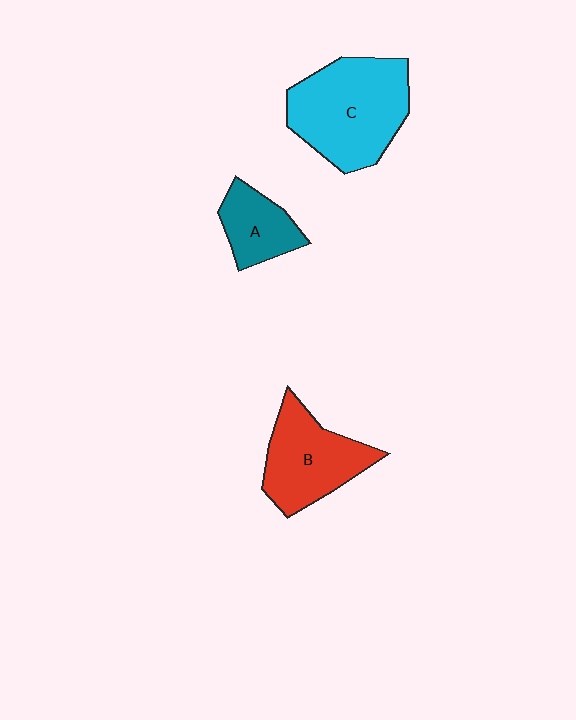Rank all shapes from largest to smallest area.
From largest to smallest: C (cyan), B (red), A (teal).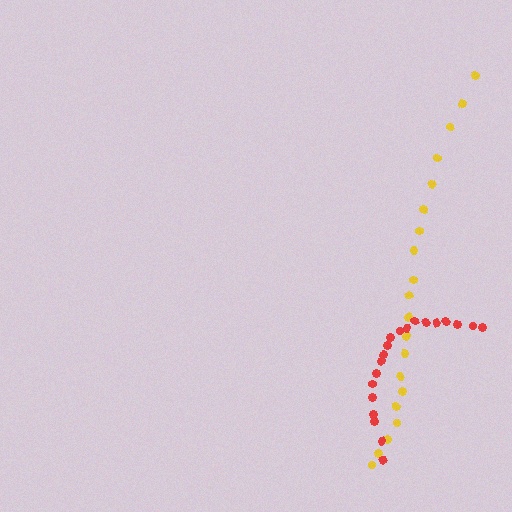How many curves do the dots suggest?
There are 2 distinct paths.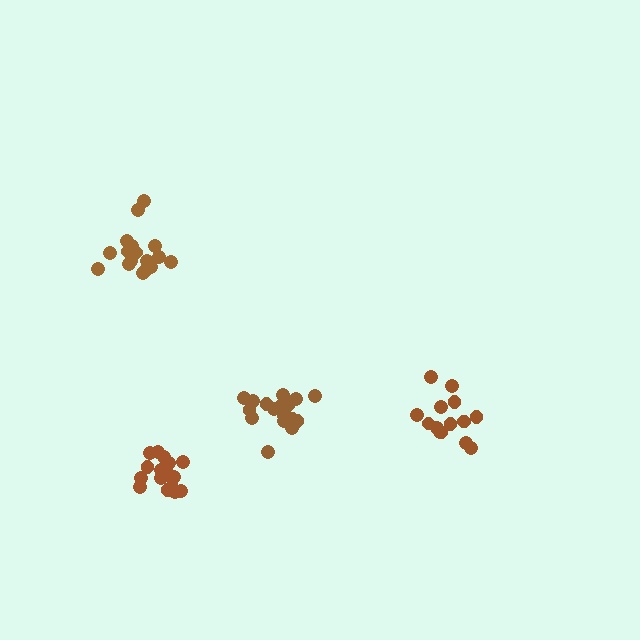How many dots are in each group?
Group 1: 18 dots, Group 2: 14 dots, Group 3: 18 dots, Group 4: 17 dots (67 total).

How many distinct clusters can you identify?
There are 4 distinct clusters.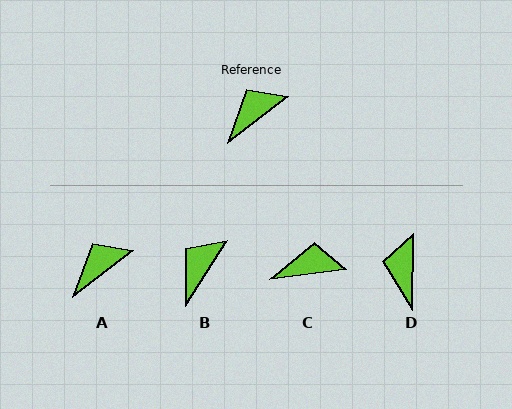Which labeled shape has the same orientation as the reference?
A.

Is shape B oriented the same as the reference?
No, it is off by about 20 degrees.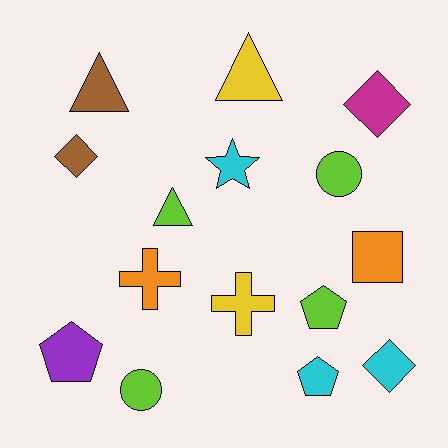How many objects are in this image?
There are 15 objects.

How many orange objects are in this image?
There are 2 orange objects.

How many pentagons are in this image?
There are 3 pentagons.